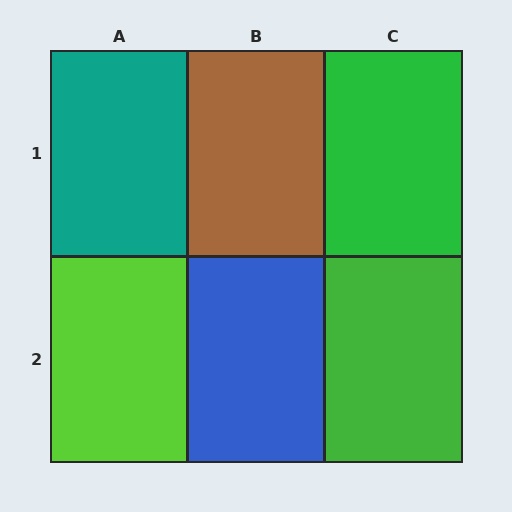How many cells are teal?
1 cell is teal.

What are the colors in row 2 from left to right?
Lime, blue, green.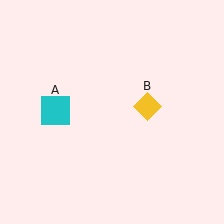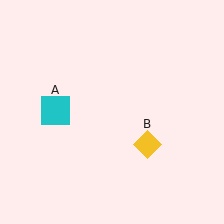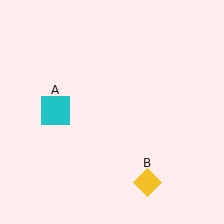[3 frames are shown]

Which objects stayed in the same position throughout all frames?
Cyan square (object A) remained stationary.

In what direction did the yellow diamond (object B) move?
The yellow diamond (object B) moved down.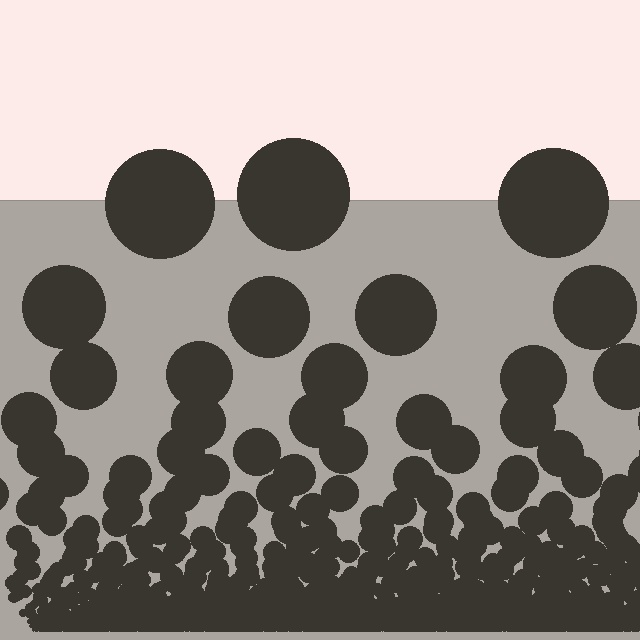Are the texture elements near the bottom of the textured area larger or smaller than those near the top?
Smaller. The gradient is inverted — elements near the bottom are smaller and denser.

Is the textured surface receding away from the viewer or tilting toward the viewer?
The surface appears to tilt toward the viewer. Texture elements get larger and sparser toward the top.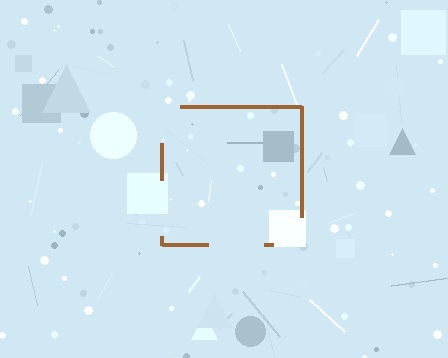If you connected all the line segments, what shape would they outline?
They would outline a square.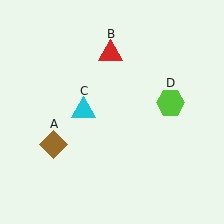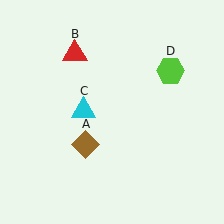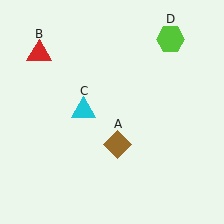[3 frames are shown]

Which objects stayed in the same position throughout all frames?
Cyan triangle (object C) remained stationary.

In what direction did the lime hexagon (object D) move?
The lime hexagon (object D) moved up.